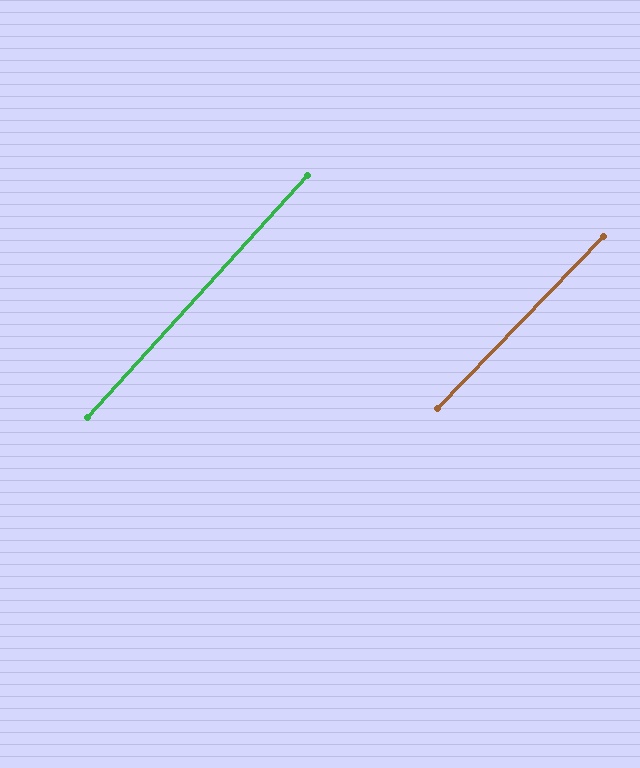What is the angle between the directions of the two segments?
Approximately 2 degrees.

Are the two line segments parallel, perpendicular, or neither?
Parallel — their directions differ by only 1.8°.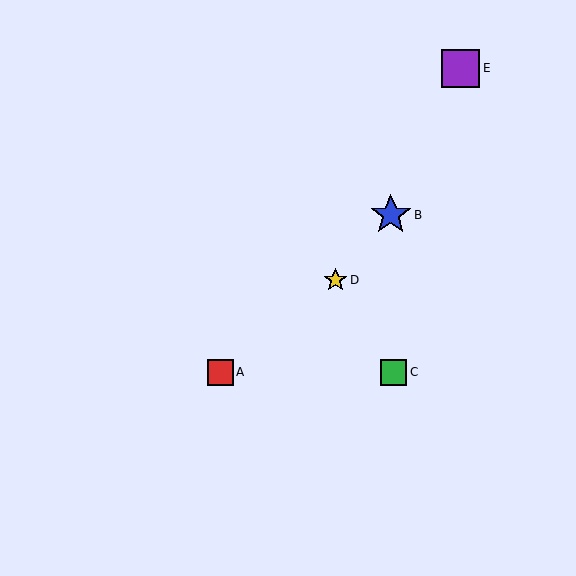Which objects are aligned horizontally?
Objects A, C are aligned horizontally.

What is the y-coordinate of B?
Object B is at y≈215.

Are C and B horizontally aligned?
No, C is at y≈372 and B is at y≈215.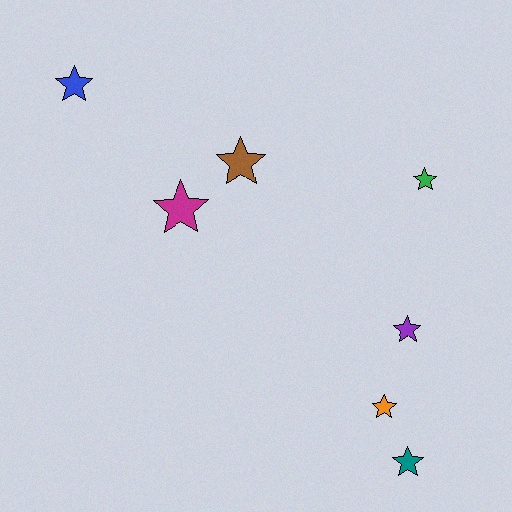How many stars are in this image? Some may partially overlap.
There are 7 stars.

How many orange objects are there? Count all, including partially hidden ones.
There is 1 orange object.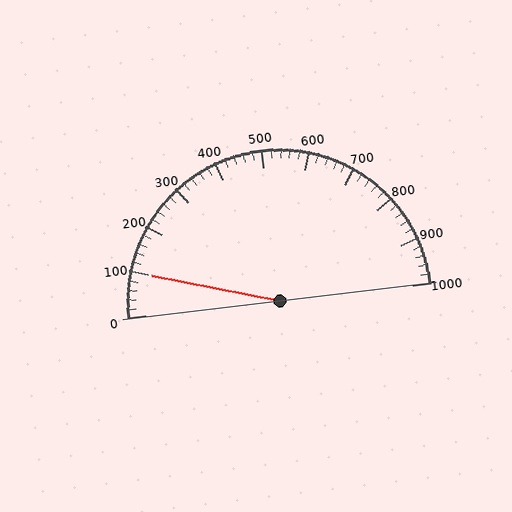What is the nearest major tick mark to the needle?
The nearest major tick mark is 100.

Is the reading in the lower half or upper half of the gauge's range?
The reading is in the lower half of the range (0 to 1000).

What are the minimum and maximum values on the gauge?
The gauge ranges from 0 to 1000.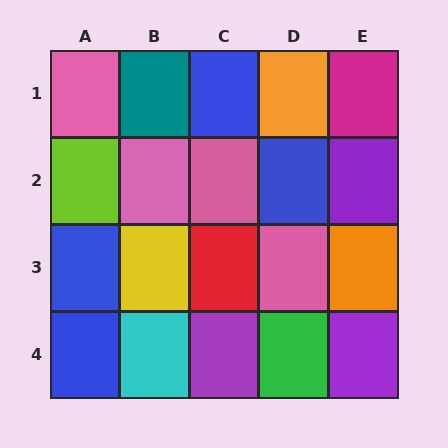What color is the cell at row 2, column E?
Purple.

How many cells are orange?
2 cells are orange.